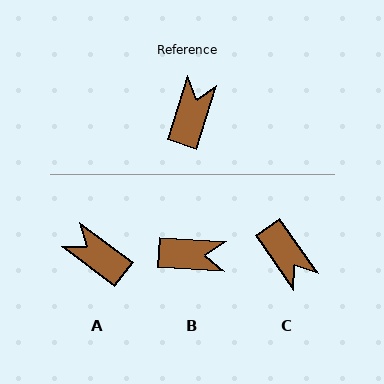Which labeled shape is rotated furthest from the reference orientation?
C, about 127 degrees away.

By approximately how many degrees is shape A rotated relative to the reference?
Approximately 71 degrees counter-clockwise.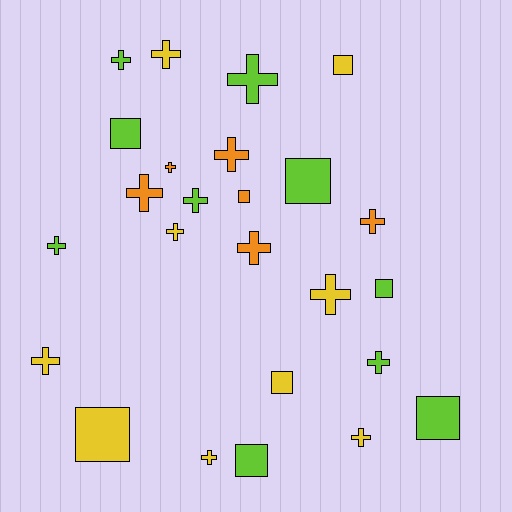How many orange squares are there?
There is 1 orange square.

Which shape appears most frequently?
Cross, with 16 objects.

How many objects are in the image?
There are 25 objects.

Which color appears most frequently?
Lime, with 10 objects.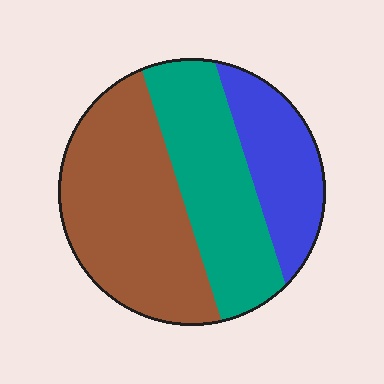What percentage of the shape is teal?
Teal takes up between a sixth and a third of the shape.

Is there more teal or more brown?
Brown.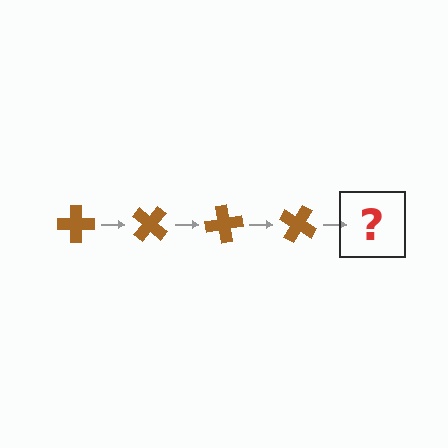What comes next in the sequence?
The next element should be a brown cross rotated 160 degrees.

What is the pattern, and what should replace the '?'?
The pattern is that the cross rotates 40 degrees each step. The '?' should be a brown cross rotated 160 degrees.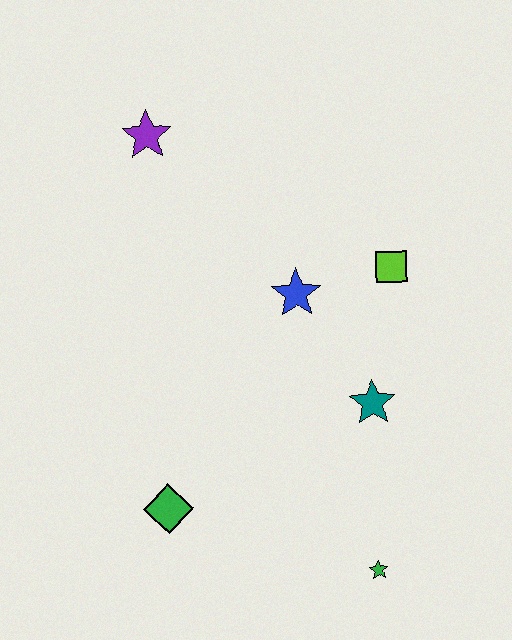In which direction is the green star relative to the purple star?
The green star is below the purple star.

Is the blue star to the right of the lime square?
No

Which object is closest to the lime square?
The blue star is closest to the lime square.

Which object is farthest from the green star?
The purple star is farthest from the green star.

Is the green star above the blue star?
No